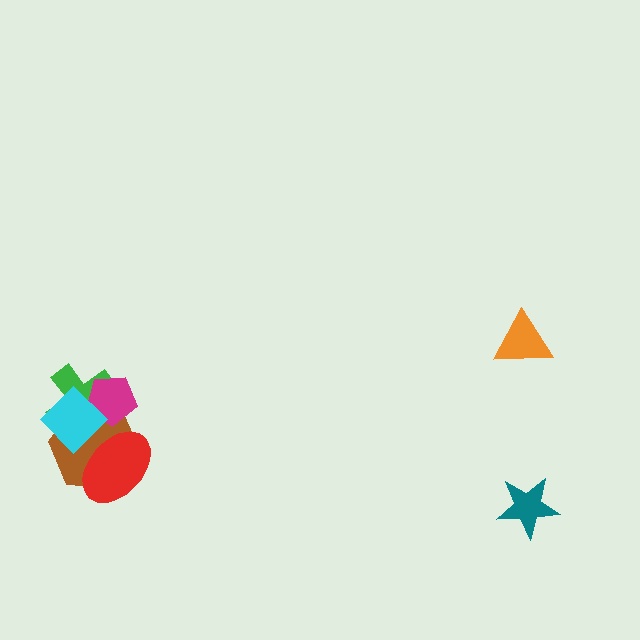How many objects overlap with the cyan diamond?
4 objects overlap with the cyan diamond.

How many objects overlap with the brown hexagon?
4 objects overlap with the brown hexagon.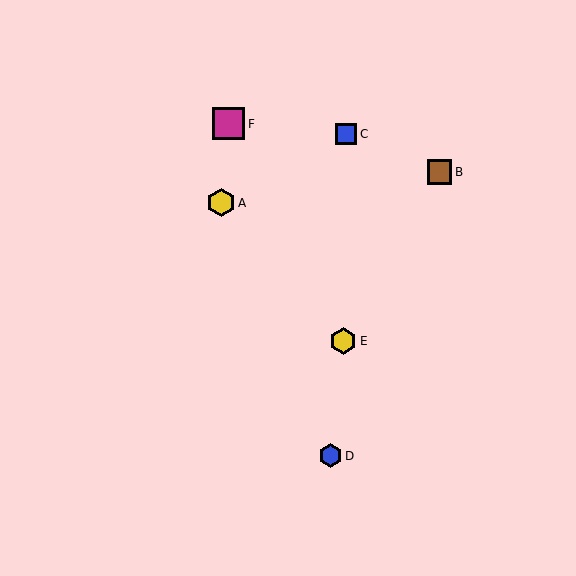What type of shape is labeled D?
Shape D is a blue hexagon.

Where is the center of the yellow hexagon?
The center of the yellow hexagon is at (343, 341).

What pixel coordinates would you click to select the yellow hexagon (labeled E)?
Click at (343, 341) to select the yellow hexagon E.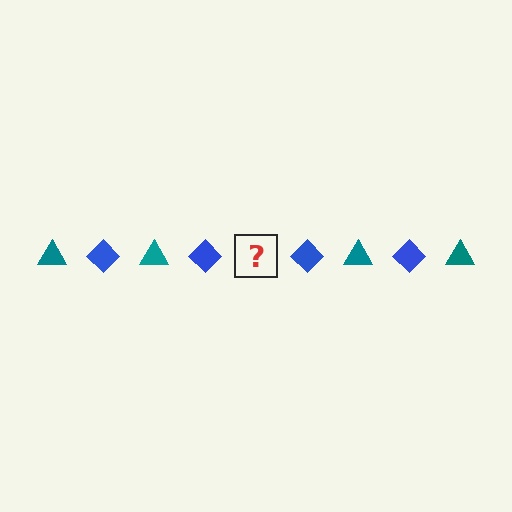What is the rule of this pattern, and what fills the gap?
The rule is that the pattern alternates between teal triangle and blue diamond. The gap should be filled with a teal triangle.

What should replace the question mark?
The question mark should be replaced with a teal triangle.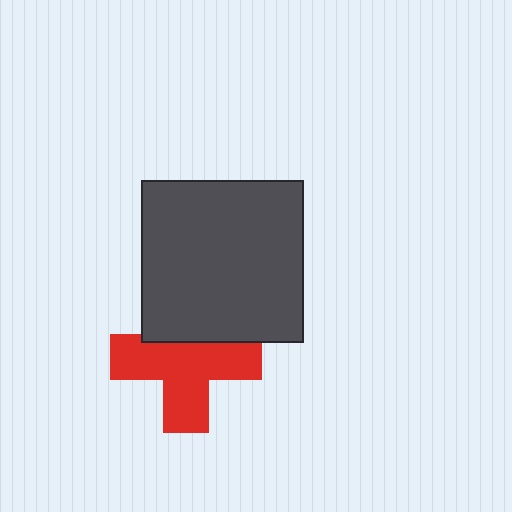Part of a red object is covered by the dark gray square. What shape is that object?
It is a cross.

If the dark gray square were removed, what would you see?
You would see the complete red cross.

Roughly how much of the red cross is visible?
Most of it is visible (roughly 70%).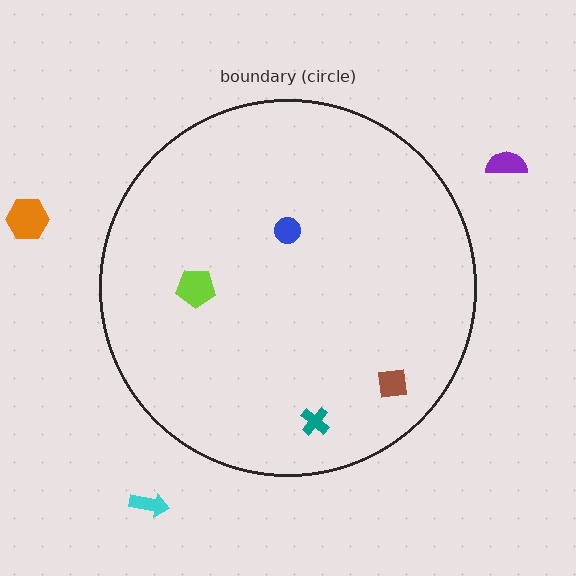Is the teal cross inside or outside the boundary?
Inside.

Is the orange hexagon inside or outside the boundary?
Outside.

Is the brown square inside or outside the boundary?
Inside.